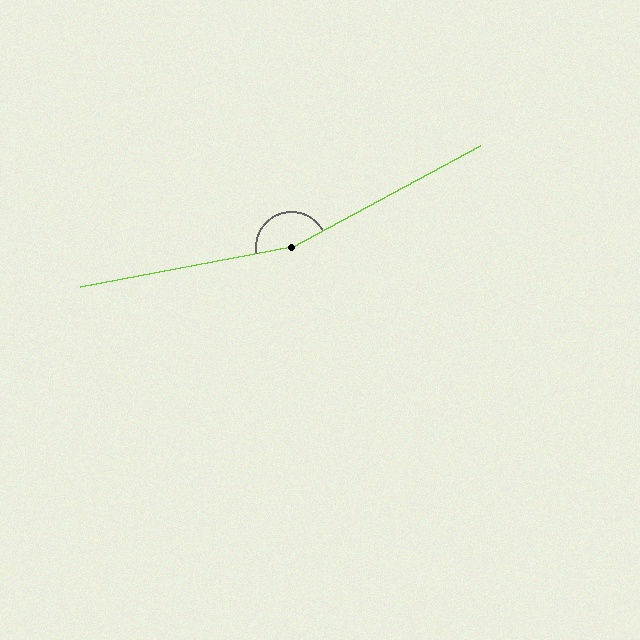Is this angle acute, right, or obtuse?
It is obtuse.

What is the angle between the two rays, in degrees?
Approximately 162 degrees.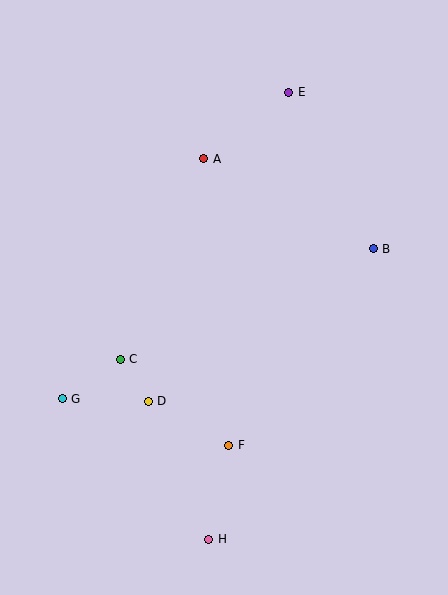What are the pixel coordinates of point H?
Point H is at (209, 539).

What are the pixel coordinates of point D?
Point D is at (148, 401).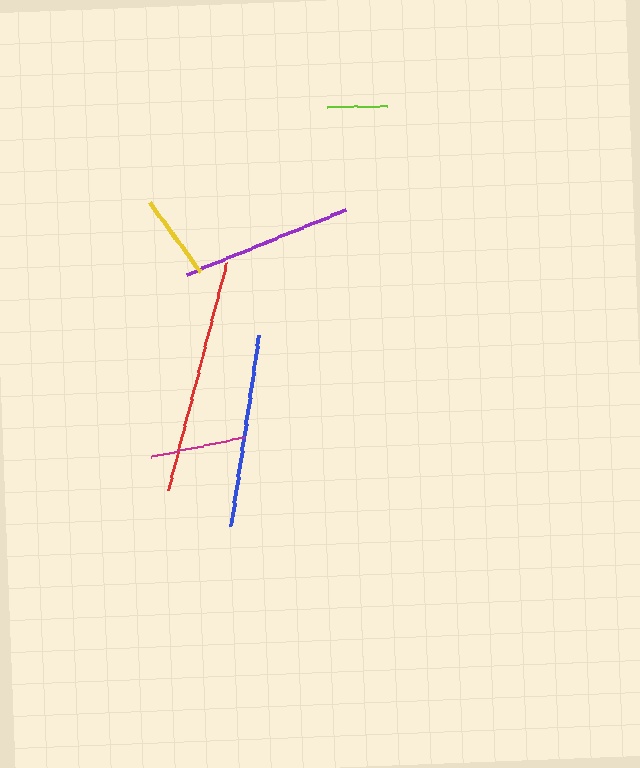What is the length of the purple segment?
The purple segment is approximately 172 pixels long.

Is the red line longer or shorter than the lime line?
The red line is longer than the lime line.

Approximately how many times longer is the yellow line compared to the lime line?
The yellow line is approximately 1.4 times the length of the lime line.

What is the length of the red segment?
The red segment is approximately 234 pixels long.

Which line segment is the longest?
The red line is the longest at approximately 234 pixels.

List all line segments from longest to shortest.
From longest to shortest: red, blue, purple, magenta, yellow, lime.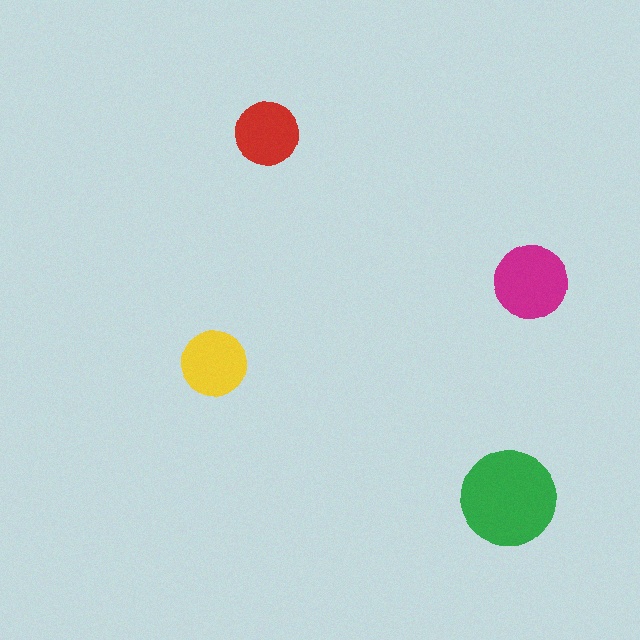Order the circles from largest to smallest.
the green one, the magenta one, the yellow one, the red one.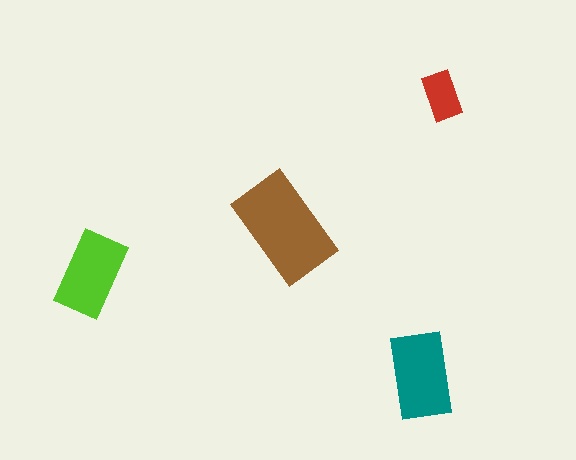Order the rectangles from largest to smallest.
the brown one, the teal one, the lime one, the red one.